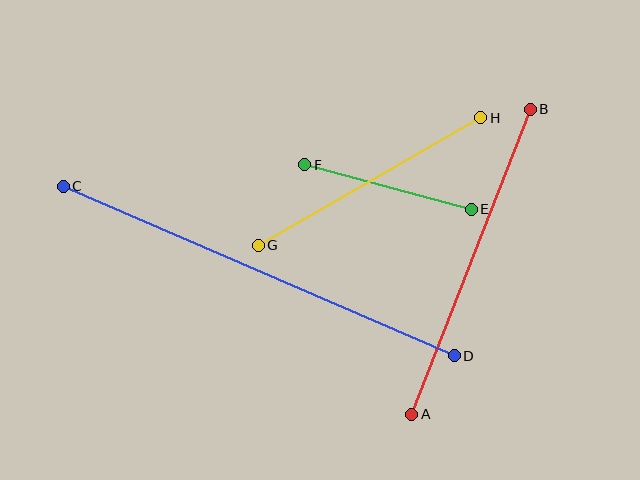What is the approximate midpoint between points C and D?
The midpoint is at approximately (259, 271) pixels.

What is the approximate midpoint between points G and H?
The midpoint is at approximately (370, 182) pixels.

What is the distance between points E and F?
The distance is approximately 172 pixels.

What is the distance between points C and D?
The distance is approximately 426 pixels.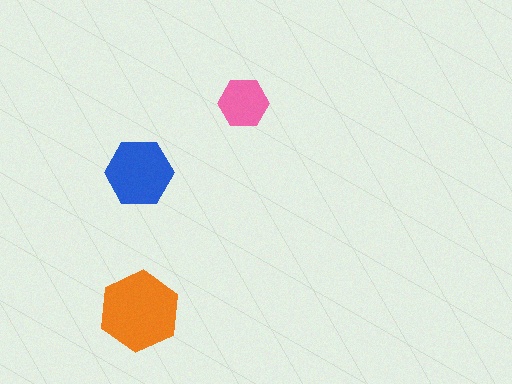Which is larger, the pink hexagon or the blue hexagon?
The blue one.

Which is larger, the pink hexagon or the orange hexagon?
The orange one.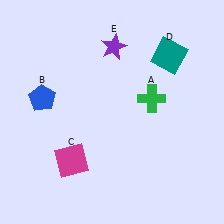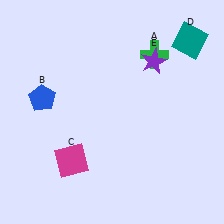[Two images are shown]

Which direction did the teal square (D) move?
The teal square (D) moved right.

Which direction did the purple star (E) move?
The purple star (E) moved right.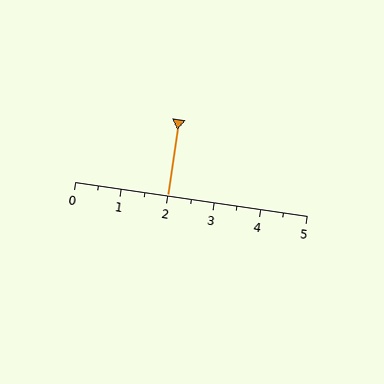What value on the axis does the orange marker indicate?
The marker indicates approximately 2.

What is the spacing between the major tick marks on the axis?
The major ticks are spaced 1 apart.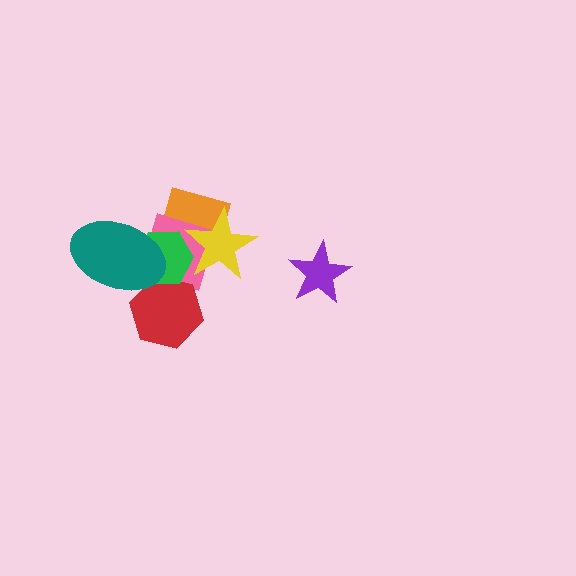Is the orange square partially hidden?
Yes, it is partially covered by another shape.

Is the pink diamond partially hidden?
Yes, it is partially covered by another shape.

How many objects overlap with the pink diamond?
5 objects overlap with the pink diamond.